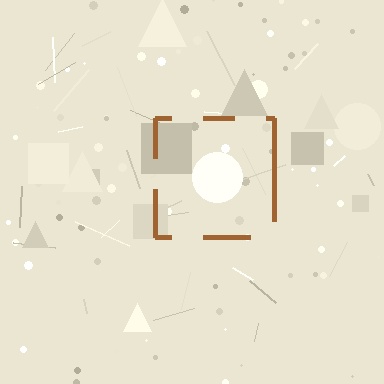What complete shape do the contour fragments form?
The contour fragments form a square.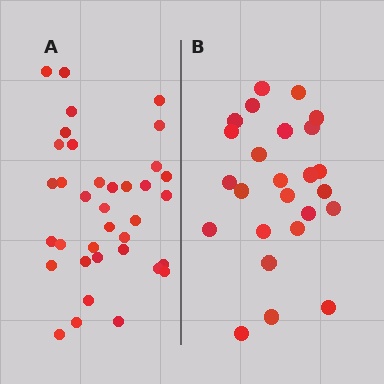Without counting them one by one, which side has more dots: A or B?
Region A (the left region) has more dots.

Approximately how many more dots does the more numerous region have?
Region A has roughly 12 or so more dots than region B.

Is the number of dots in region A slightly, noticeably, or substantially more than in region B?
Region A has noticeably more, but not dramatically so. The ratio is roughly 1.4 to 1.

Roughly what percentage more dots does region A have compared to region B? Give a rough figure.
About 45% more.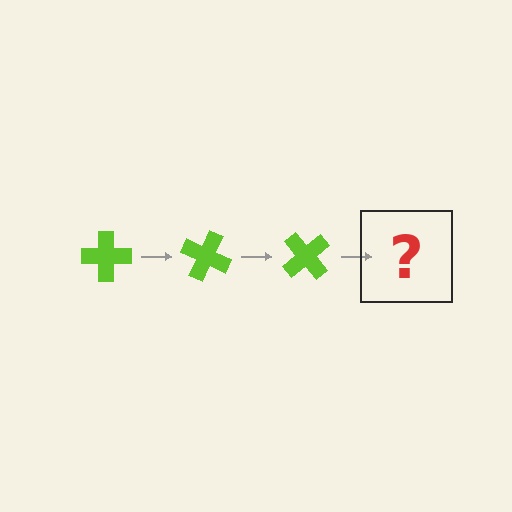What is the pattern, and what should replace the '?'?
The pattern is that the cross rotates 25 degrees each step. The '?' should be a lime cross rotated 75 degrees.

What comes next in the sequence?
The next element should be a lime cross rotated 75 degrees.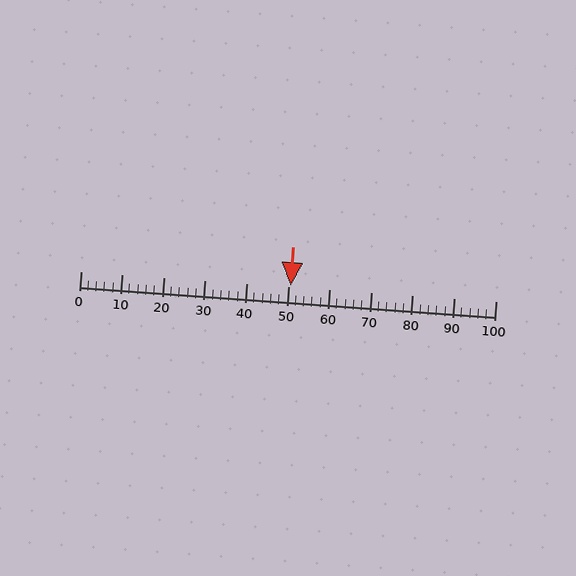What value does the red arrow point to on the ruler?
The red arrow points to approximately 51.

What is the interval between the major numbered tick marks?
The major tick marks are spaced 10 units apart.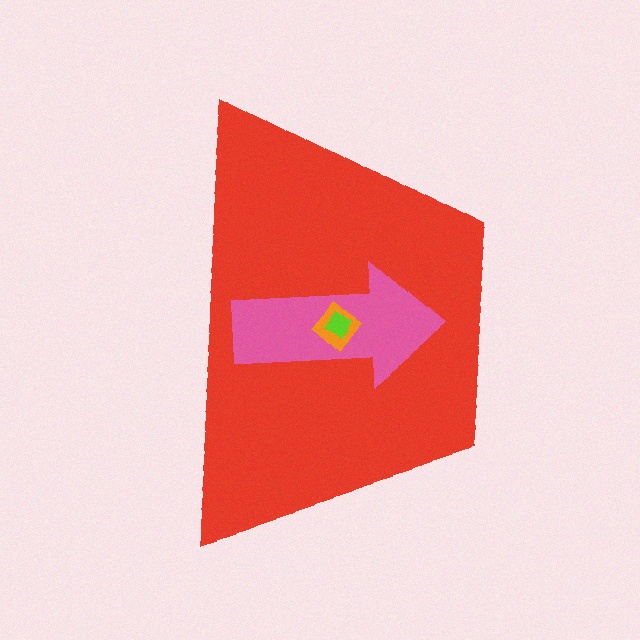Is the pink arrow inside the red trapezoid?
Yes.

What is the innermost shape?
The lime diamond.